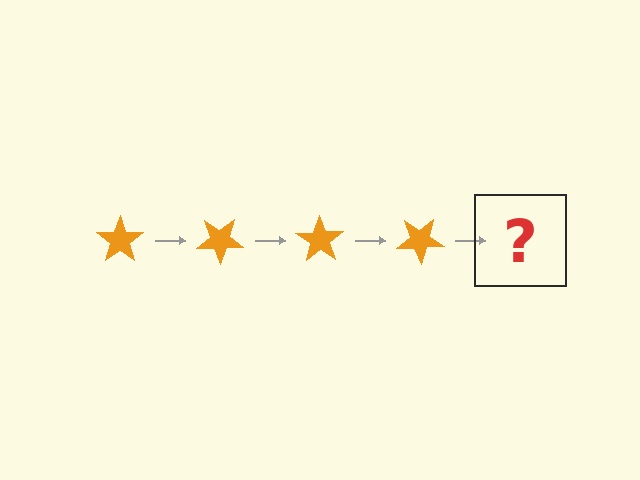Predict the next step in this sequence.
The next step is an orange star rotated 140 degrees.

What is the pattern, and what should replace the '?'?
The pattern is that the star rotates 35 degrees each step. The '?' should be an orange star rotated 140 degrees.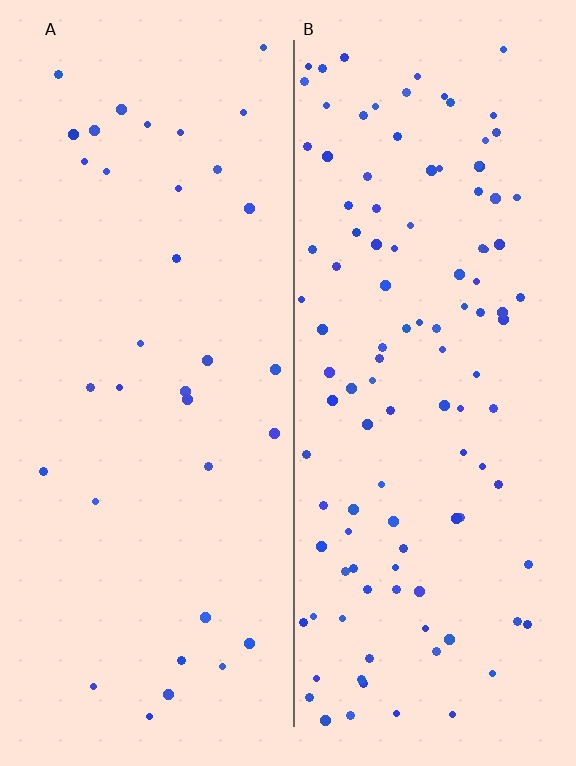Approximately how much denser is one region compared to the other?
Approximately 3.3× — region B over region A.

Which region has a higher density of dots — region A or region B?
B (the right).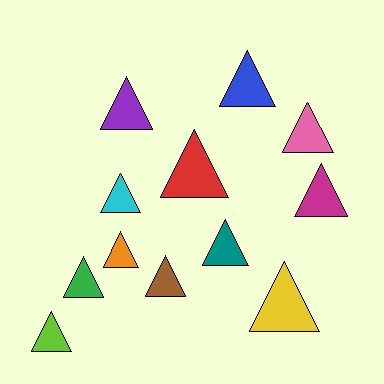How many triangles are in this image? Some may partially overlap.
There are 12 triangles.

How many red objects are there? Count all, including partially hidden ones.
There is 1 red object.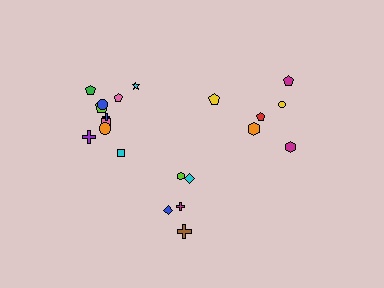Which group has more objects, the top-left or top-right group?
The top-left group.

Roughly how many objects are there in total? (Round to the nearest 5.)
Roughly 20 objects in total.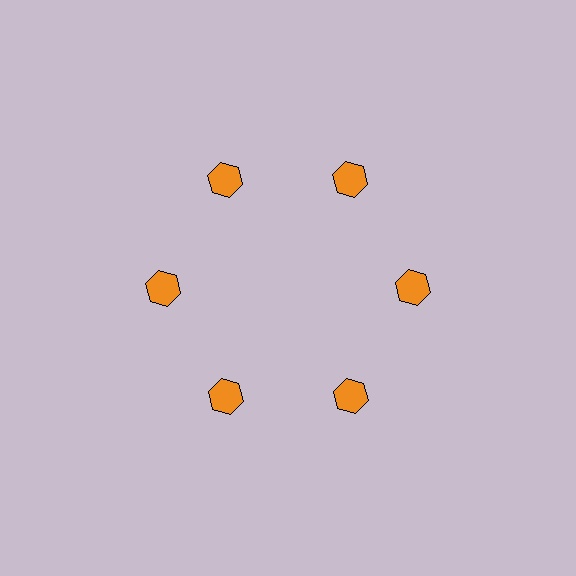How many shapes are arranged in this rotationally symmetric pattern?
There are 6 shapes, arranged in 6 groups of 1.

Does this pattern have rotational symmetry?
Yes, this pattern has 6-fold rotational symmetry. It looks the same after rotating 60 degrees around the center.